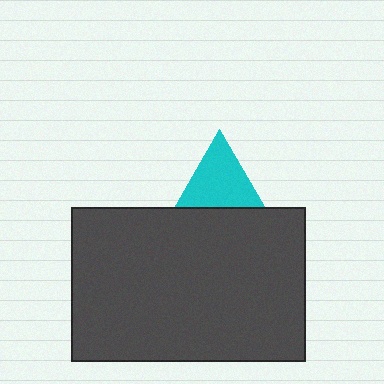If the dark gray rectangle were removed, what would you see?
You would see the complete cyan triangle.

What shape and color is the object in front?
The object in front is a dark gray rectangle.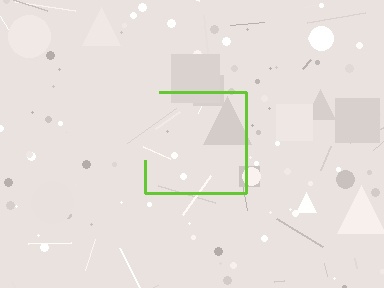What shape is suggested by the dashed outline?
The dashed outline suggests a square.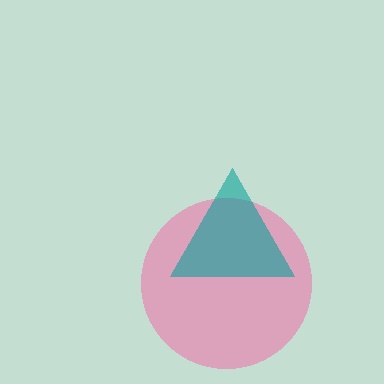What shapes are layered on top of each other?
The layered shapes are: a pink circle, a teal triangle.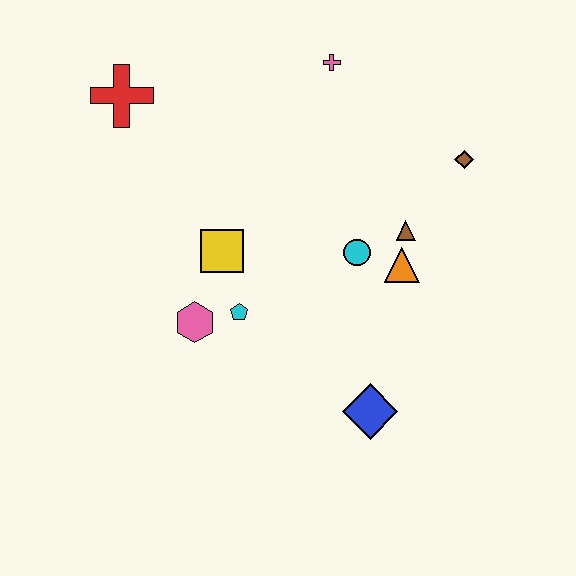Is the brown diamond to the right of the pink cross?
Yes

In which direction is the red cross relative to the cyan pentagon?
The red cross is above the cyan pentagon.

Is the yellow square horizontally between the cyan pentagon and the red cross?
Yes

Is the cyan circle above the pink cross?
No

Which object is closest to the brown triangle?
The orange triangle is closest to the brown triangle.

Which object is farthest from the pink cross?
The blue diamond is farthest from the pink cross.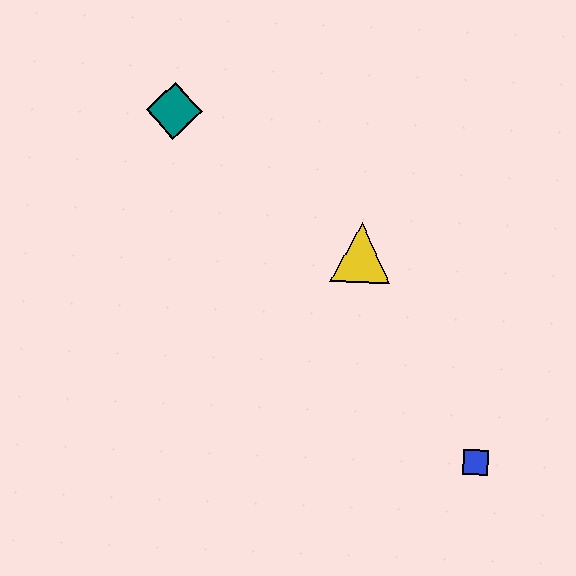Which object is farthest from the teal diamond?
The blue square is farthest from the teal diamond.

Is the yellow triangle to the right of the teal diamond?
Yes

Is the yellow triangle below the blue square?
No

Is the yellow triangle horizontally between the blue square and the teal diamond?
Yes